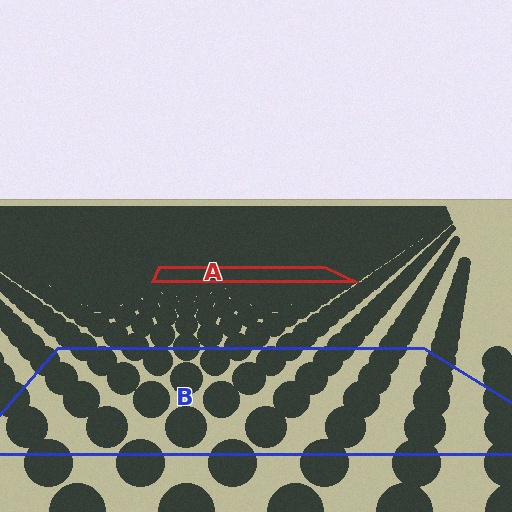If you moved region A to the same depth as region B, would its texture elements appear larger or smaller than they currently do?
They would appear larger. At a closer depth, the same texture elements are projected at a bigger on-screen size.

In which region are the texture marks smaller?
The texture marks are smaller in region A, because it is farther away.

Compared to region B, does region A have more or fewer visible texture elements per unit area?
Region A has more texture elements per unit area — they are packed more densely because it is farther away.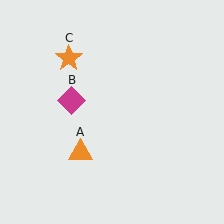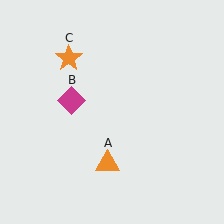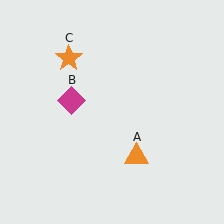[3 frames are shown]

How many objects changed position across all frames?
1 object changed position: orange triangle (object A).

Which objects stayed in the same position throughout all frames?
Magenta diamond (object B) and orange star (object C) remained stationary.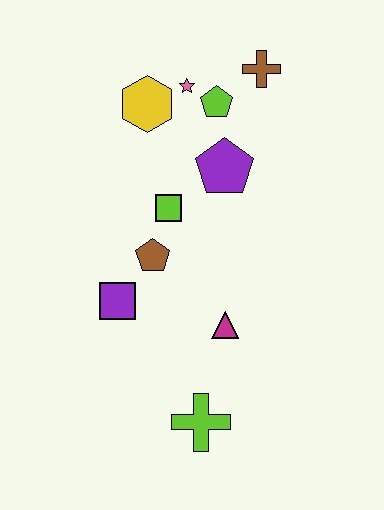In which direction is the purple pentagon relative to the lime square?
The purple pentagon is to the right of the lime square.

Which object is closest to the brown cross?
The lime pentagon is closest to the brown cross.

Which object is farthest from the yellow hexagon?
The lime cross is farthest from the yellow hexagon.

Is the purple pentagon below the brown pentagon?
No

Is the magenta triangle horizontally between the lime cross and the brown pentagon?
No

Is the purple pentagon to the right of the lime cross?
Yes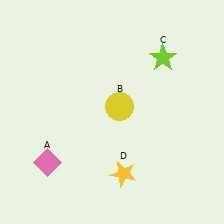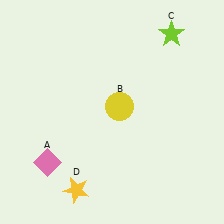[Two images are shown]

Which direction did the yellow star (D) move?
The yellow star (D) moved left.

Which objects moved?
The objects that moved are: the lime star (C), the yellow star (D).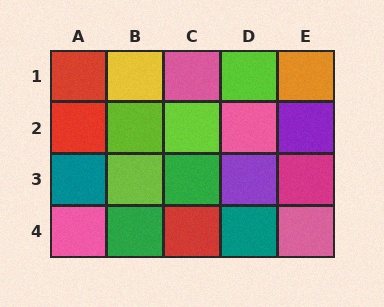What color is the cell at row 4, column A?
Pink.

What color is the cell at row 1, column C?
Pink.